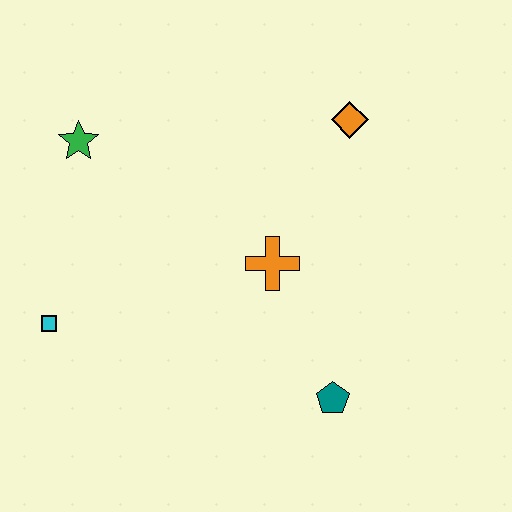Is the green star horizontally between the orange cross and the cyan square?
Yes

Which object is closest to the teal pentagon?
The orange cross is closest to the teal pentagon.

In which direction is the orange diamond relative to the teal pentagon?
The orange diamond is above the teal pentagon.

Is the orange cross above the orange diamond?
No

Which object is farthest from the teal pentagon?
The green star is farthest from the teal pentagon.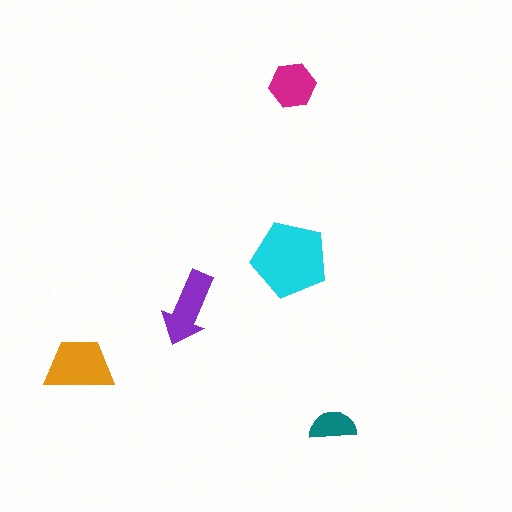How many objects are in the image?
There are 5 objects in the image.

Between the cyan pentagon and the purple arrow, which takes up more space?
The cyan pentagon.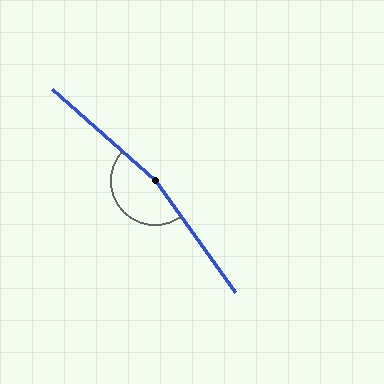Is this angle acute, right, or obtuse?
It is obtuse.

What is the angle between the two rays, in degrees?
Approximately 168 degrees.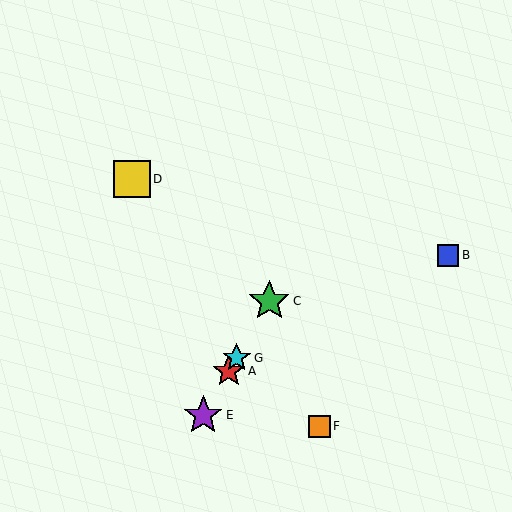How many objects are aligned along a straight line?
4 objects (A, C, E, G) are aligned along a straight line.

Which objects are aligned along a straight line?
Objects A, C, E, G are aligned along a straight line.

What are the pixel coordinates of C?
Object C is at (269, 301).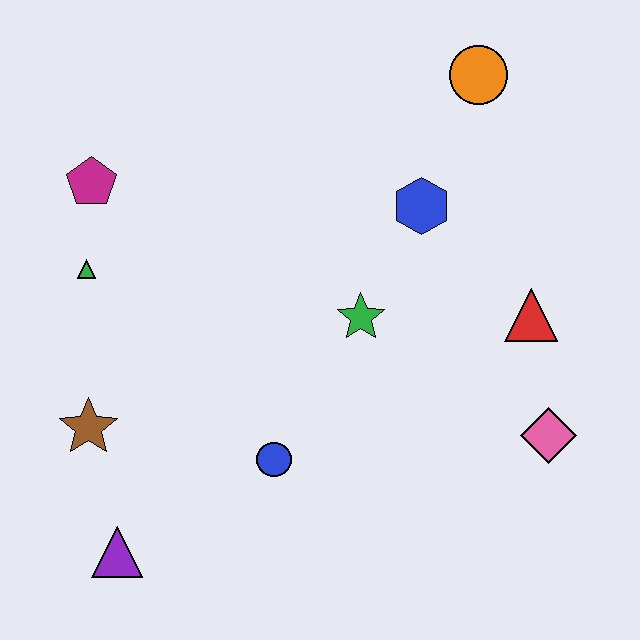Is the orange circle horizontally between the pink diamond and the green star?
Yes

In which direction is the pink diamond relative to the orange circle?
The pink diamond is below the orange circle.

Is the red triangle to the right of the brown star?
Yes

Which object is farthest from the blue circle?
The orange circle is farthest from the blue circle.